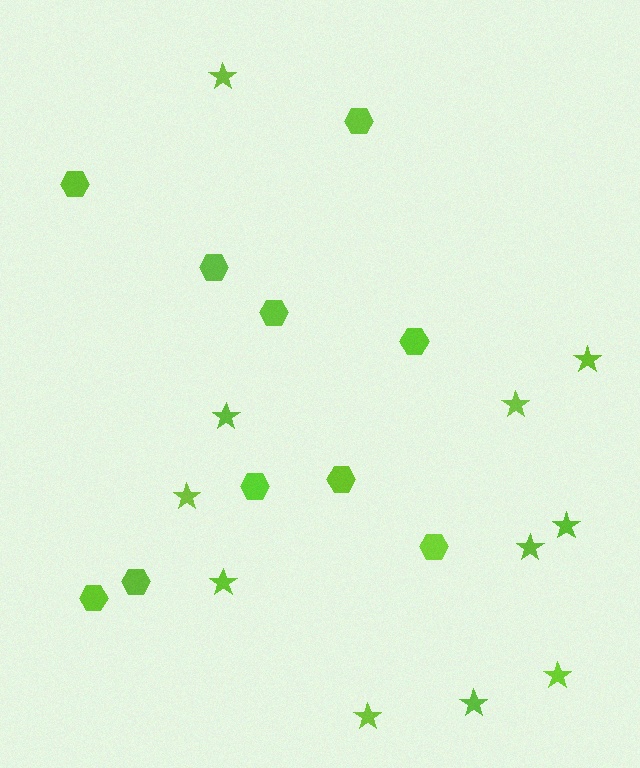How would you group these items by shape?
There are 2 groups: one group of hexagons (10) and one group of stars (11).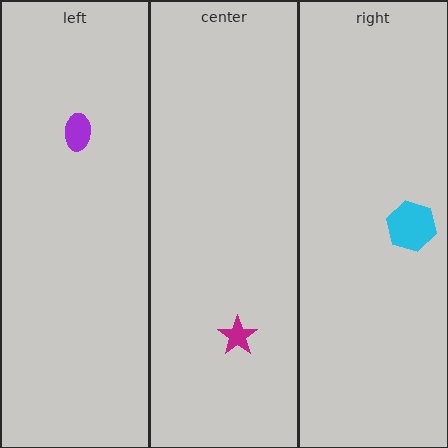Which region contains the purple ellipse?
The left region.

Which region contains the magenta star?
The center region.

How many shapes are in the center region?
1.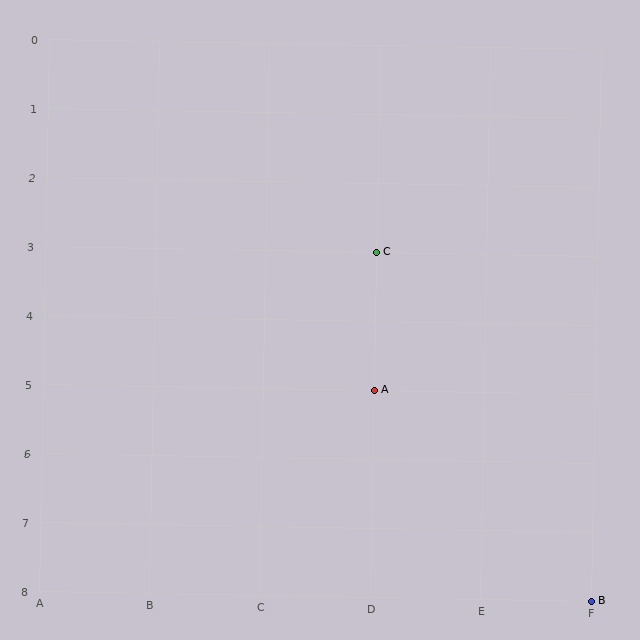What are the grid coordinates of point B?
Point B is at grid coordinates (F, 8).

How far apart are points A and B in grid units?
Points A and B are 2 columns and 3 rows apart (about 3.6 grid units diagonally).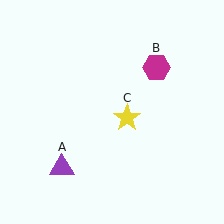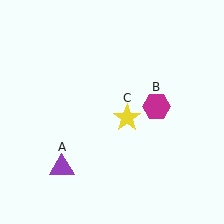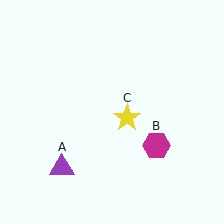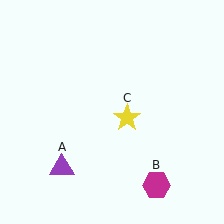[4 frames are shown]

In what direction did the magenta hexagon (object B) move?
The magenta hexagon (object B) moved down.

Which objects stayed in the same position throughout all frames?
Purple triangle (object A) and yellow star (object C) remained stationary.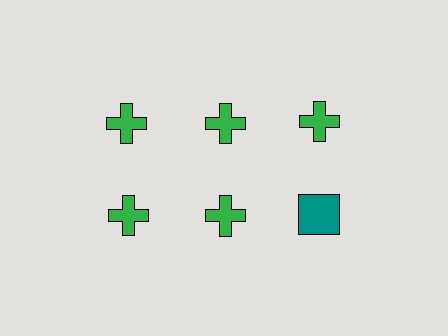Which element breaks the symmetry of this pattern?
The teal square in the second row, center column breaks the symmetry. All other shapes are green crosses.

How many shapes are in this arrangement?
There are 6 shapes arranged in a grid pattern.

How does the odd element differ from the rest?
It differs in both color (teal instead of green) and shape (square instead of cross).